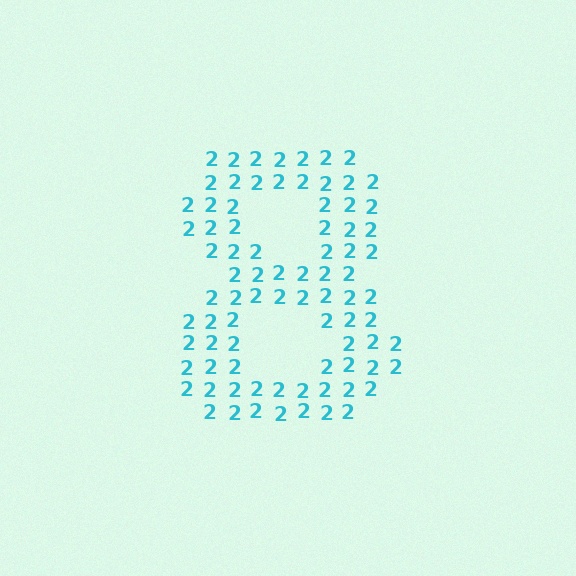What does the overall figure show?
The overall figure shows the digit 8.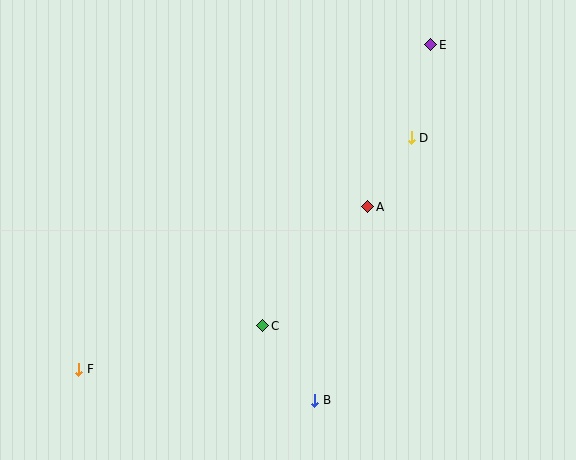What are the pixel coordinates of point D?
Point D is at (411, 138).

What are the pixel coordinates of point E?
Point E is at (431, 45).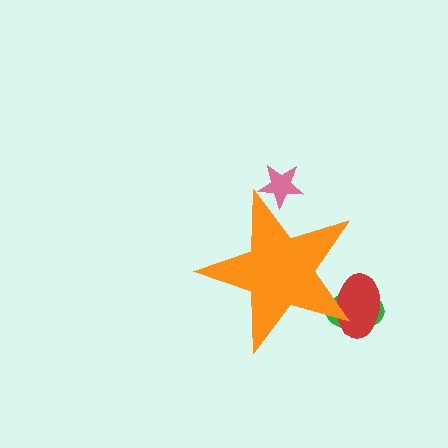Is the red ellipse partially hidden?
Yes, the red ellipse is partially hidden behind the orange star.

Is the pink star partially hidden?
Yes, the pink star is partially hidden behind the orange star.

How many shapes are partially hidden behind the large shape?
3 shapes are partially hidden.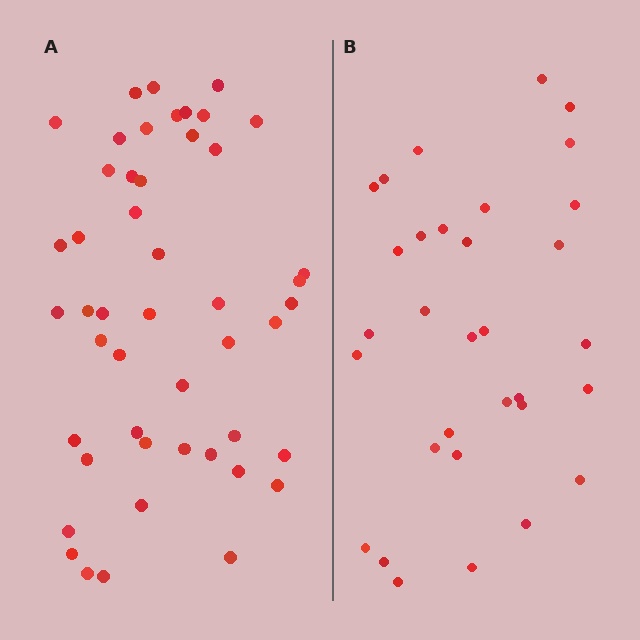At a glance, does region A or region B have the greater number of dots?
Region A (the left region) has more dots.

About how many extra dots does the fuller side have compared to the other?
Region A has approximately 15 more dots than region B.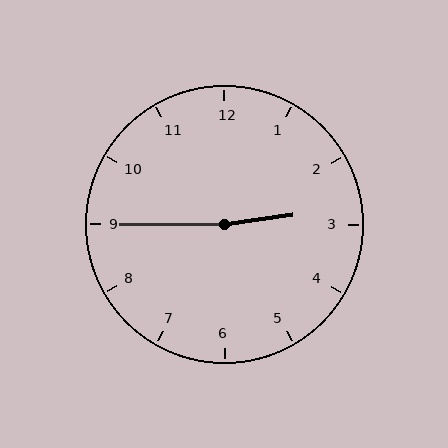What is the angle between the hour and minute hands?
Approximately 172 degrees.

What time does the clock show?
2:45.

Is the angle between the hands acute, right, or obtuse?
It is obtuse.